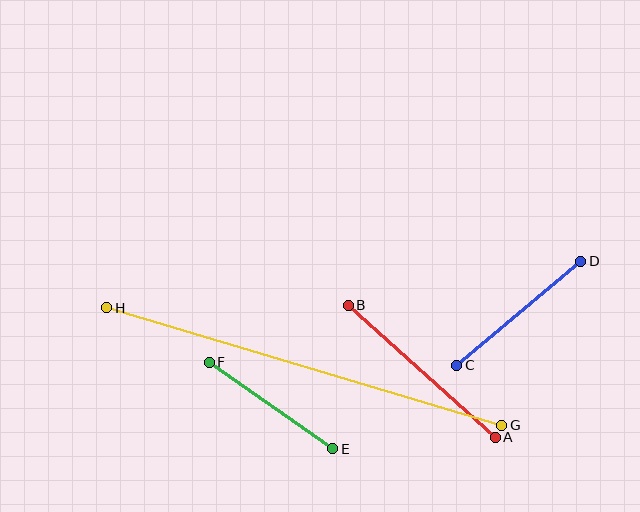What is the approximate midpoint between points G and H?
The midpoint is at approximately (304, 366) pixels.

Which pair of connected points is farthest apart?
Points G and H are farthest apart.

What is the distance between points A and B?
The distance is approximately 197 pixels.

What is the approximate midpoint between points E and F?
The midpoint is at approximately (271, 405) pixels.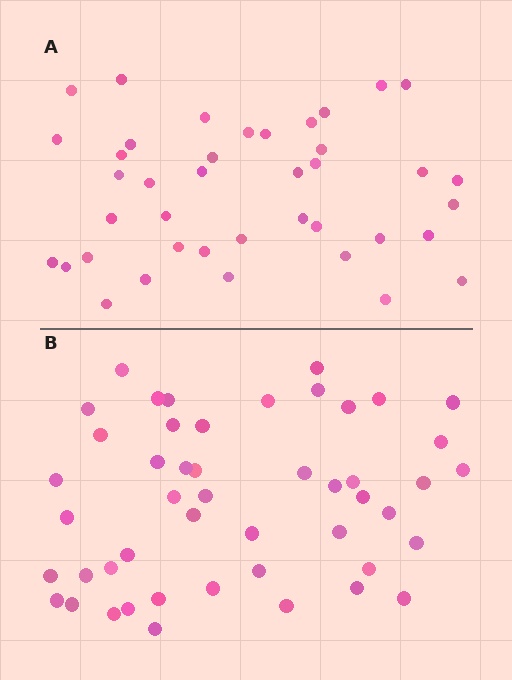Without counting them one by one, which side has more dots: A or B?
Region B (the bottom region) has more dots.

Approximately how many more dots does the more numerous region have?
Region B has roughly 8 or so more dots than region A.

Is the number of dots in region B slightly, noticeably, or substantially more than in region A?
Region B has only slightly more — the two regions are fairly close. The ratio is roughly 1.2 to 1.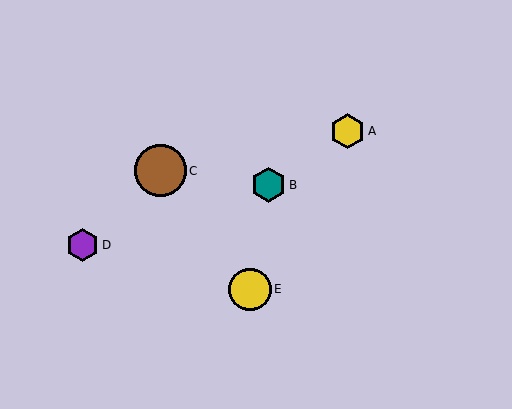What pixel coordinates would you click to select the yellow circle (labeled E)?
Click at (250, 289) to select the yellow circle E.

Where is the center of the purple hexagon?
The center of the purple hexagon is at (83, 245).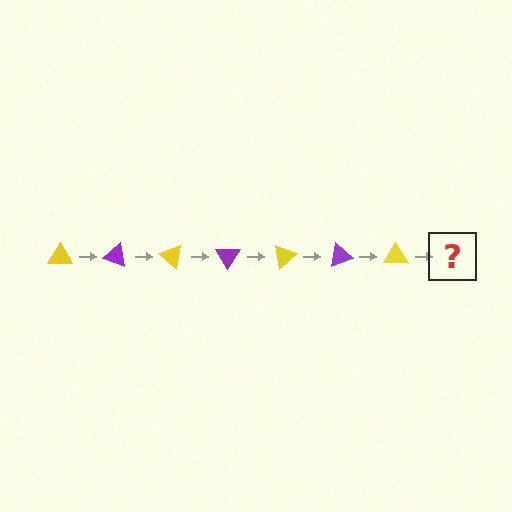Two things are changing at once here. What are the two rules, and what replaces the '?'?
The two rules are that it rotates 20 degrees each step and the color cycles through yellow and purple. The '?' should be a purple triangle, rotated 140 degrees from the start.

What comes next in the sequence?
The next element should be a purple triangle, rotated 140 degrees from the start.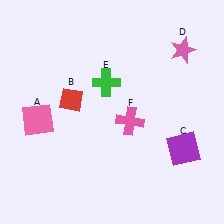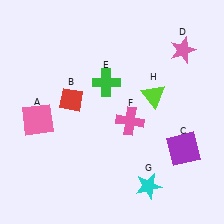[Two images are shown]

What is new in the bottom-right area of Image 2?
A cyan star (G) was added in the bottom-right area of Image 2.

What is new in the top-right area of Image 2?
A lime triangle (H) was added in the top-right area of Image 2.